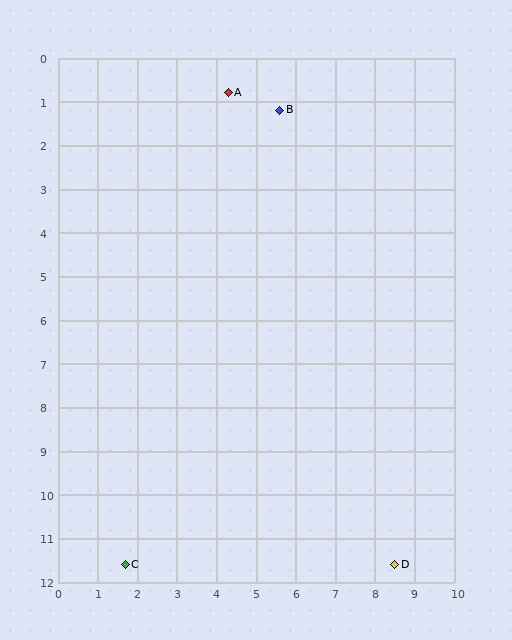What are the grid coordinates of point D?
Point D is at approximately (8.5, 11.6).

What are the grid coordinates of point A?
Point A is at approximately (4.3, 0.8).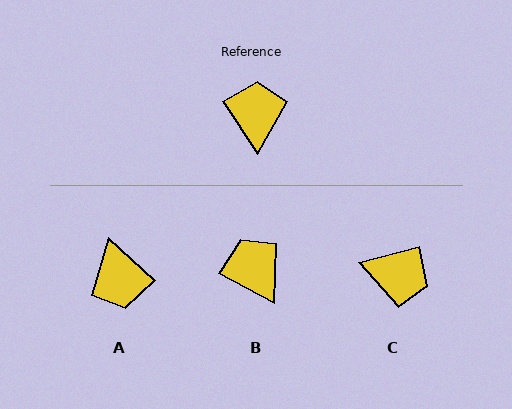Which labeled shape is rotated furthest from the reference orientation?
A, about 166 degrees away.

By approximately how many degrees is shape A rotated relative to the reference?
Approximately 166 degrees clockwise.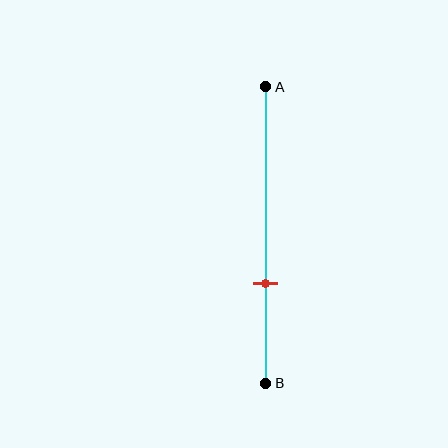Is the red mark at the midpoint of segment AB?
No, the mark is at about 65% from A, not at the 50% midpoint.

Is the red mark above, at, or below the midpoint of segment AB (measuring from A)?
The red mark is below the midpoint of segment AB.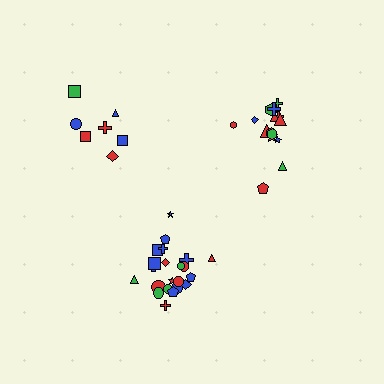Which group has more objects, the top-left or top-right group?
The top-right group.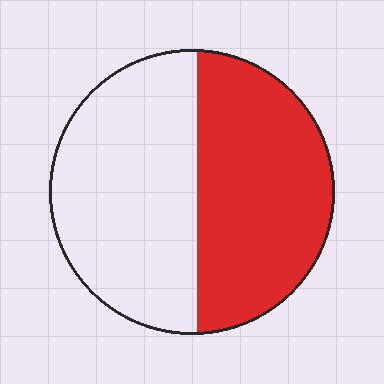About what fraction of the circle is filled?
About one half (1/2).